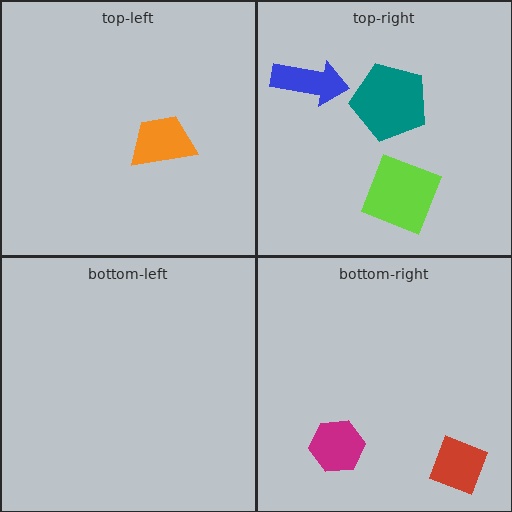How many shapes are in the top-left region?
1.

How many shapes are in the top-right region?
3.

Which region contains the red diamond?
The bottom-right region.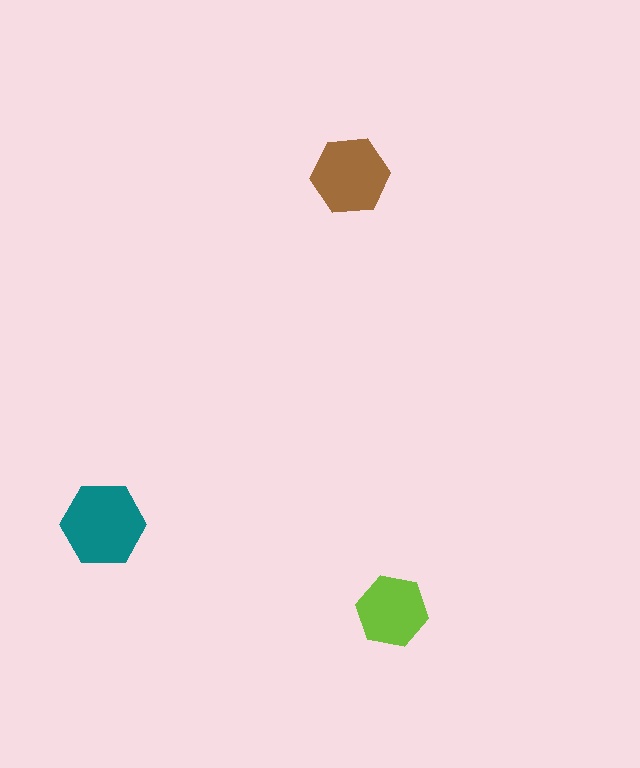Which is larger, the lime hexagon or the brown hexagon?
The brown one.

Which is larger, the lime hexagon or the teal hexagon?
The teal one.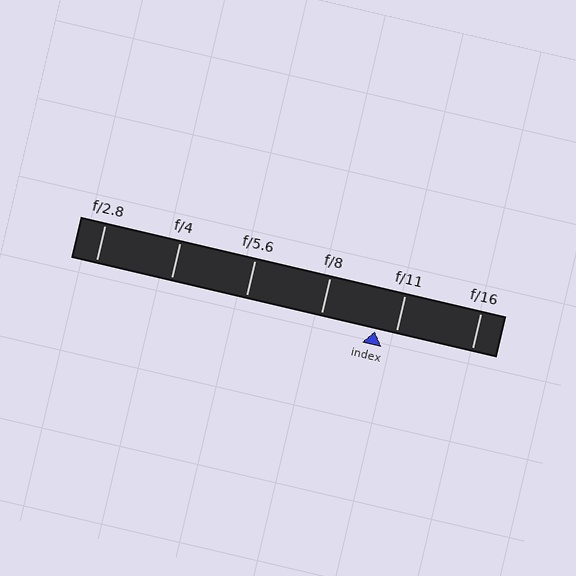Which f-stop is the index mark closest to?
The index mark is closest to f/11.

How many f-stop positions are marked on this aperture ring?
There are 6 f-stop positions marked.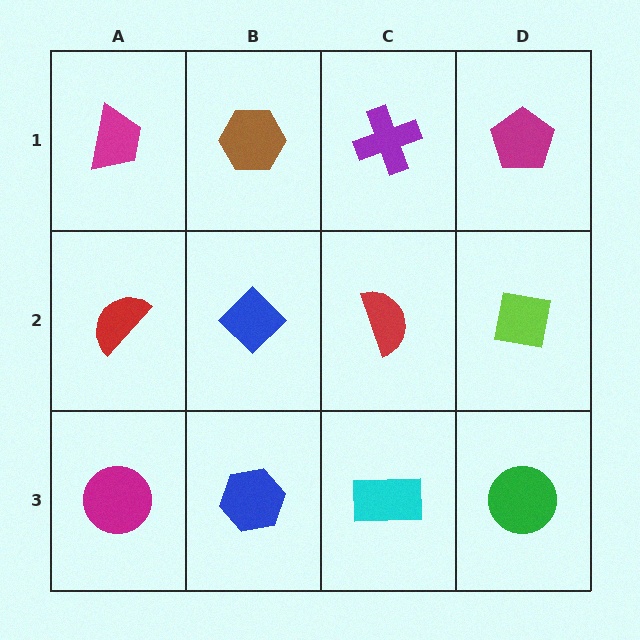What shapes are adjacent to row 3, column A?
A red semicircle (row 2, column A), a blue hexagon (row 3, column B).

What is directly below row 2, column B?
A blue hexagon.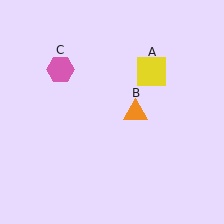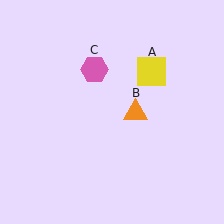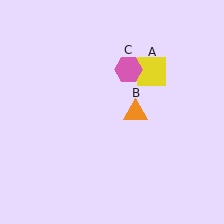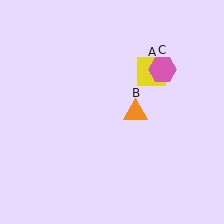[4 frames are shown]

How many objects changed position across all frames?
1 object changed position: pink hexagon (object C).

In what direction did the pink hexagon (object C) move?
The pink hexagon (object C) moved right.